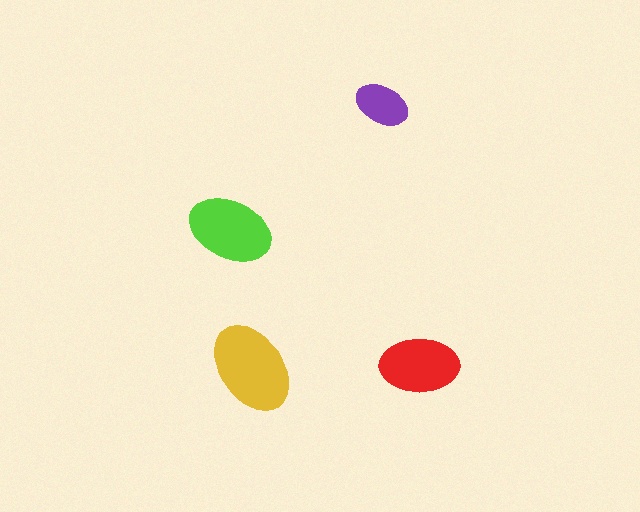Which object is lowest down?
The yellow ellipse is bottommost.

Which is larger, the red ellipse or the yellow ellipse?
The yellow one.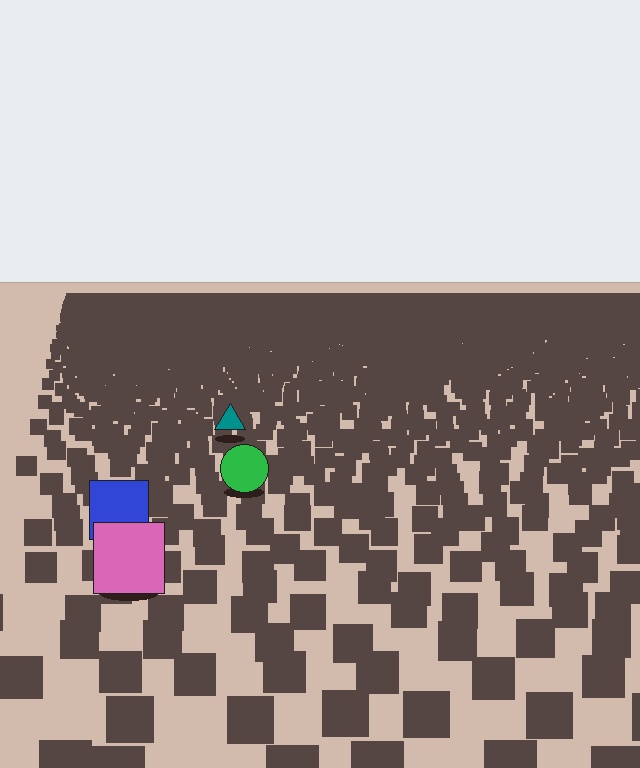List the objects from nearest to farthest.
From nearest to farthest: the pink square, the blue square, the green circle, the teal triangle.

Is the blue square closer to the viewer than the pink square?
No. The pink square is closer — you can tell from the texture gradient: the ground texture is coarser near it.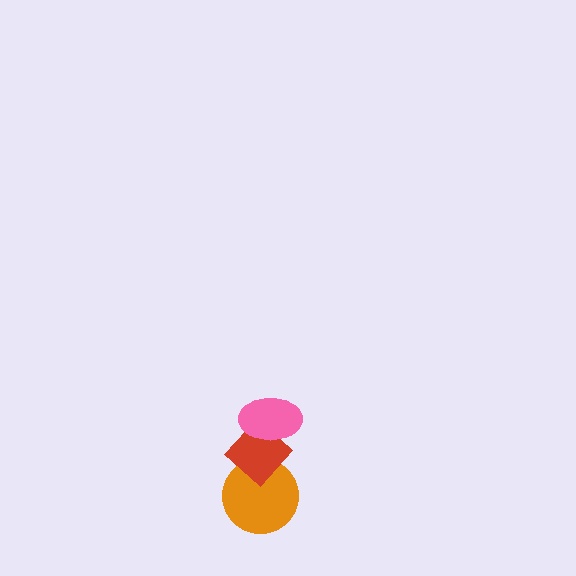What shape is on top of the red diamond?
The pink ellipse is on top of the red diamond.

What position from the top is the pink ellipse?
The pink ellipse is 1st from the top.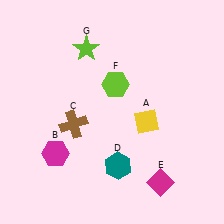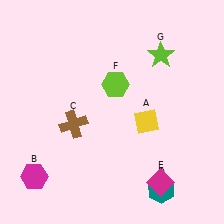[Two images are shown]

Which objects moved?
The objects that moved are: the magenta hexagon (B), the teal hexagon (D), the lime star (G).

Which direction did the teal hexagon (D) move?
The teal hexagon (D) moved right.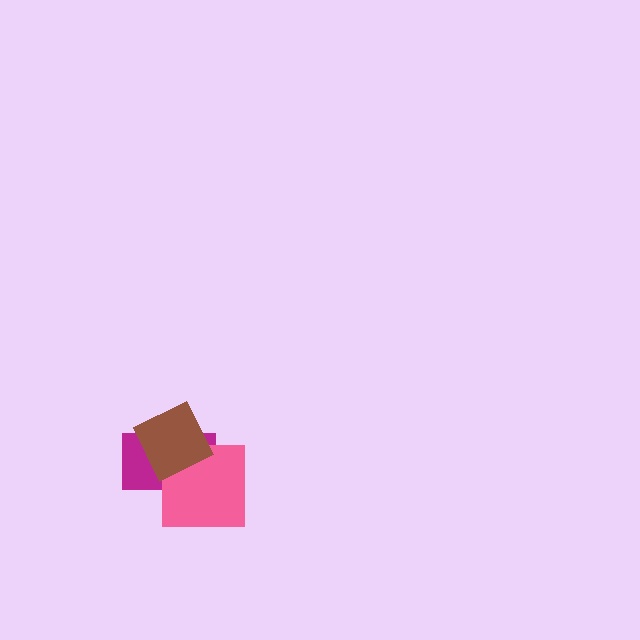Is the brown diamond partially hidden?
No, no other shape covers it.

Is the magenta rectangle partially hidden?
Yes, it is partially covered by another shape.